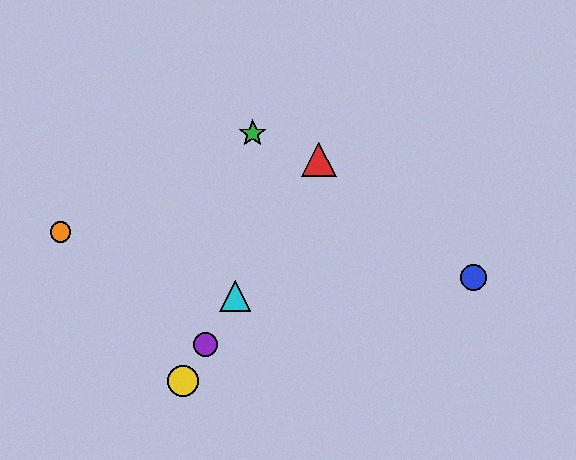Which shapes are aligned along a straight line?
The red triangle, the yellow circle, the purple circle, the cyan triangle are aligned along a straight line.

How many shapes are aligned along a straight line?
4 shapes (the red triangle, the yellow circle, the purple circle, the cyan triangle) are aligned along a straight line.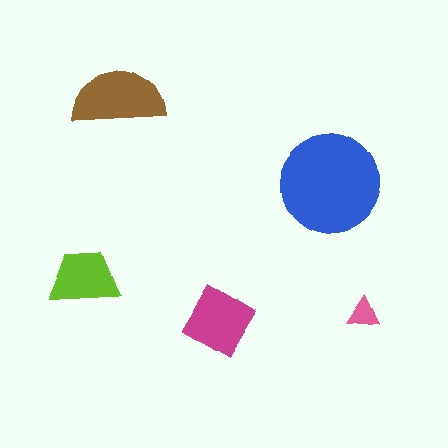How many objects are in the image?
There are 5 objects in the image.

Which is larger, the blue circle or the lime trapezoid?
The blue circle.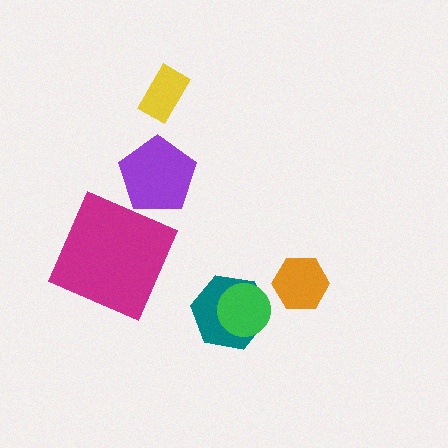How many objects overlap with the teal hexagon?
1 object overlaps with the teal hexagon.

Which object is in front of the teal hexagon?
The green circle is in front of the teal hexagon.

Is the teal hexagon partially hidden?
Yes, it is partially covered by another shape.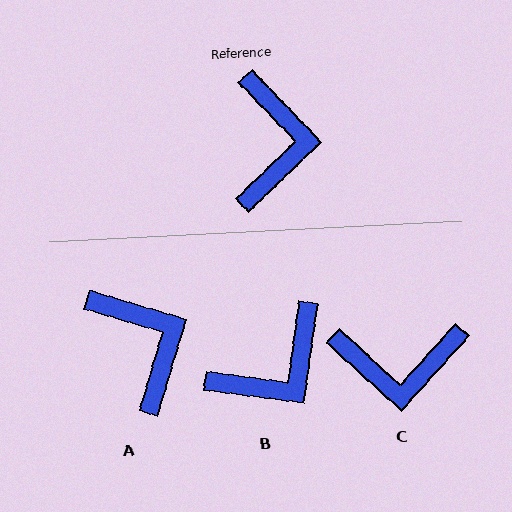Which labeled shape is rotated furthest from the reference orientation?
C, about 86 degrees away.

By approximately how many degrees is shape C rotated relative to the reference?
Approximately 86 degrees clockwise.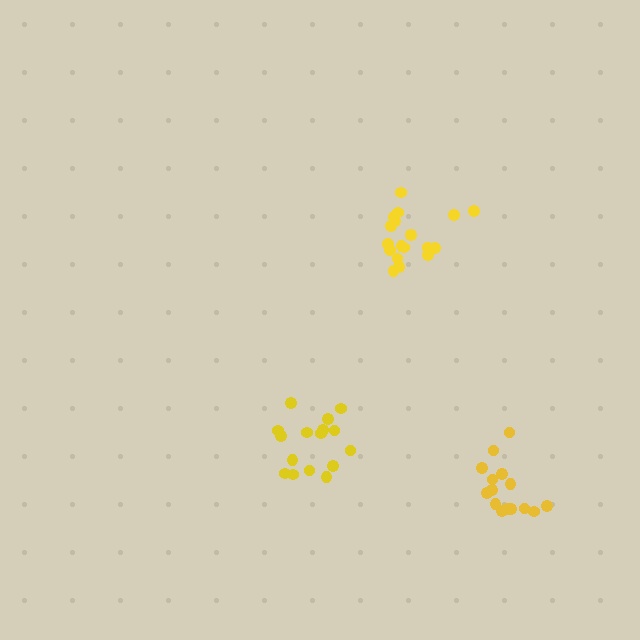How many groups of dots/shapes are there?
There are 3 groups.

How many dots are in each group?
Group 1: 16 dots, Group 2: 18 dots, Group 3: 15 dots (49 total).